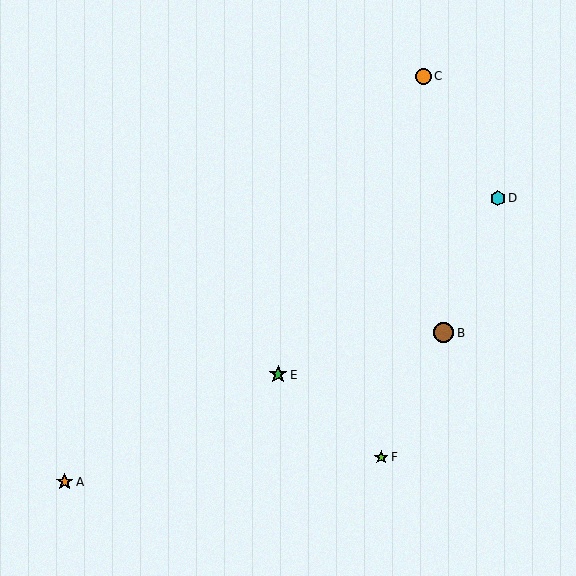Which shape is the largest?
The brown circle (labeled B) is the largest.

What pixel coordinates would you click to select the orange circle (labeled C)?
Click at (424, 76) to select the orange circle C.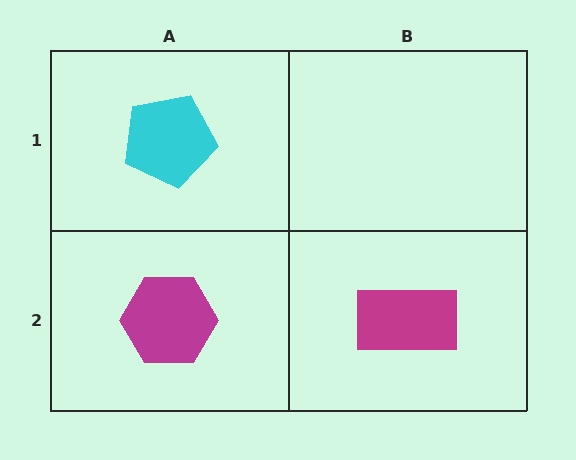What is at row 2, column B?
A magenta rectangle.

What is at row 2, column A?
A magenta hexagon.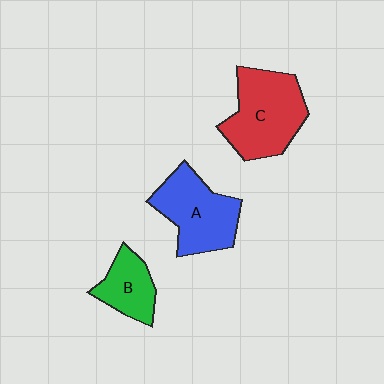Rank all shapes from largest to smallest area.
From largest to smallest: C (red), A (blue), B (green).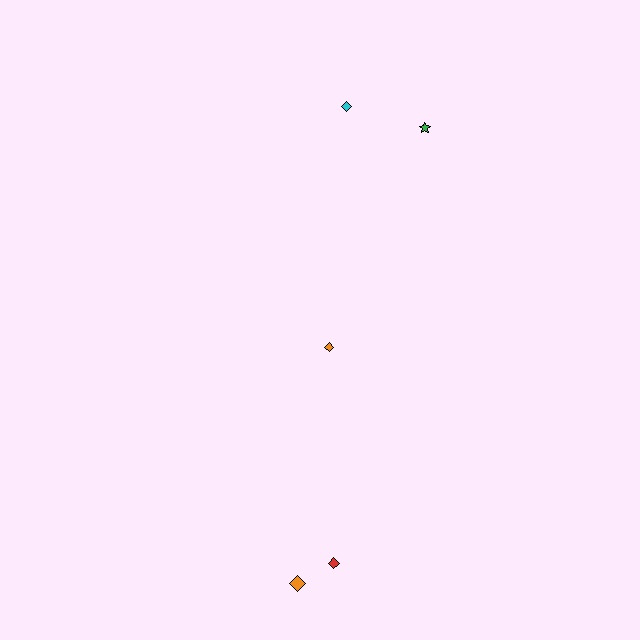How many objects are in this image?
There are 5 objects.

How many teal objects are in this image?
There are no teal objects.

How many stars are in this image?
There is 1 star.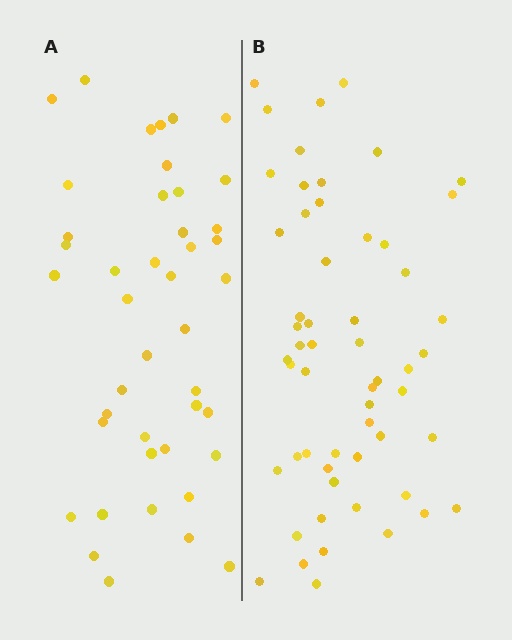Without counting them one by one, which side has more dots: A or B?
Region B (the right region) has more dots.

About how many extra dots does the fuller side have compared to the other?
Region B has approximately 15 more dots than region A.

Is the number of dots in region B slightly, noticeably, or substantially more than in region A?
Region B has noticeably more, but not dramatically so. The ratio is roughly 1.3 to 1.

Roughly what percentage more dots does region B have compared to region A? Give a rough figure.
About 30% more.